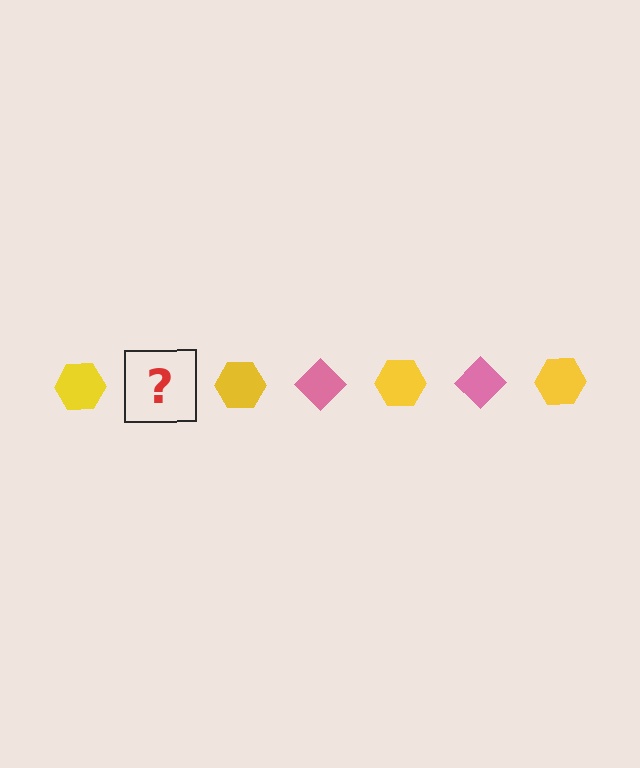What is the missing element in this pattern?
The missing element is a pink diamond.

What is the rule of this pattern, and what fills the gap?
The rule is that the pattern alternates between yellow hexagon and pink diamond. The gap should be filled with a pink diamond.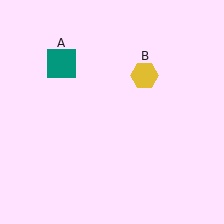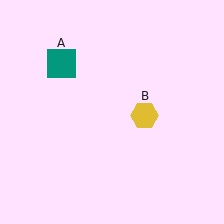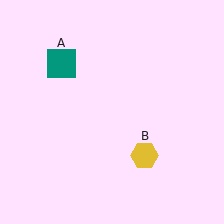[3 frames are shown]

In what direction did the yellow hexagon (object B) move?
The yellow hexagon (object B) moved down.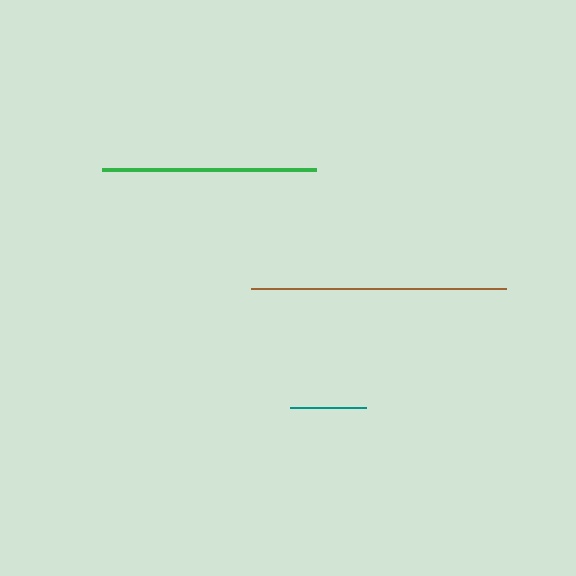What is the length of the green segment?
The green segment is approximately 213 pixels long.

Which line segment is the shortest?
The teal line is the shortest at approximately 76 pixels.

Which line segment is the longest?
The brown line is the longest at approximately 255 pixels.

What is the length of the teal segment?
The teal segment is approximately 76 pixels long.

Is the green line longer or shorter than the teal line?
The green line is longer than the teal line.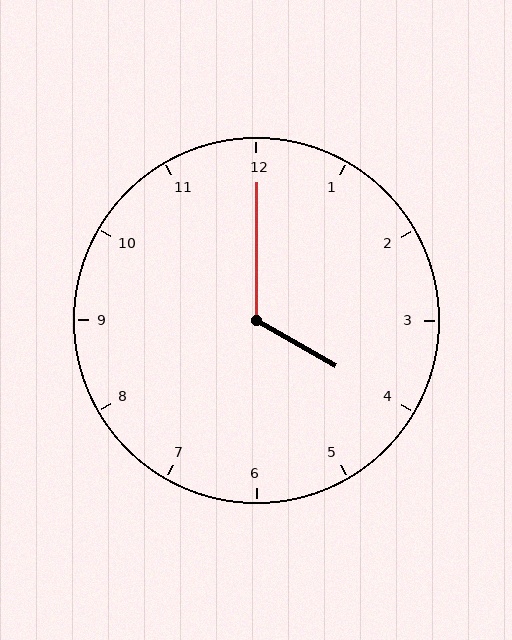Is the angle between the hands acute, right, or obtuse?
It is obtuse.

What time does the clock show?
4:00.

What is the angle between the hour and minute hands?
Approximately 120 degrees.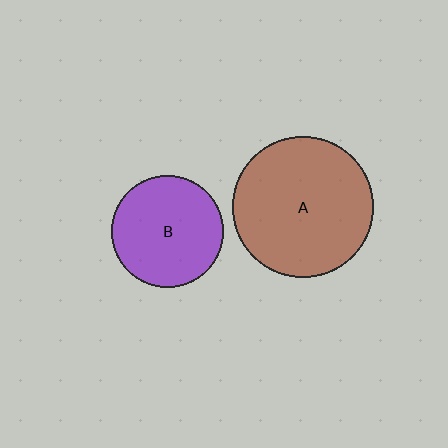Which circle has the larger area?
Circle A (brown).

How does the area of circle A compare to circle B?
Approximately 1.6 times.